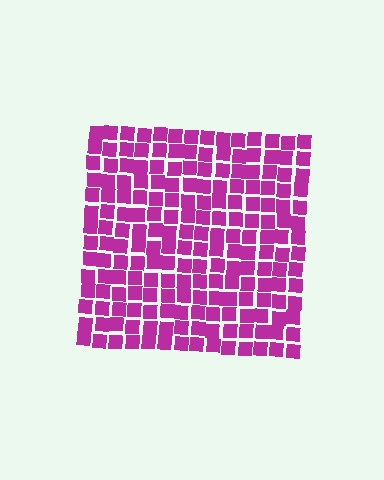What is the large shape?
The large shape is a square.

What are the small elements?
The small elements are squares.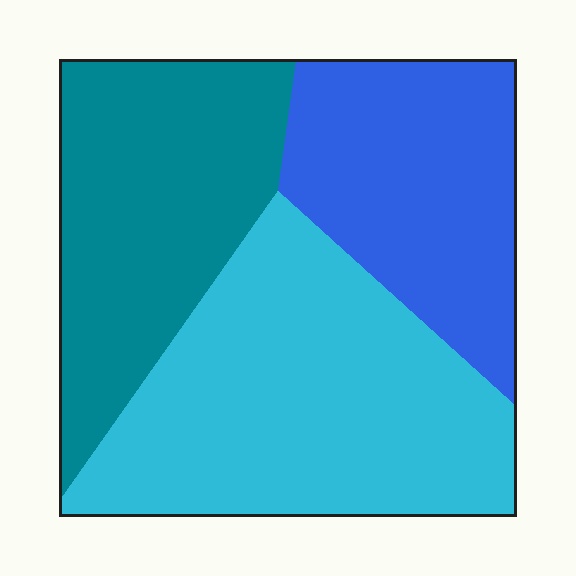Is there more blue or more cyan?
Cyan.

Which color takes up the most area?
Cyan, at roughly 45%.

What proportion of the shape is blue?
Blue covers about 25% of the shape.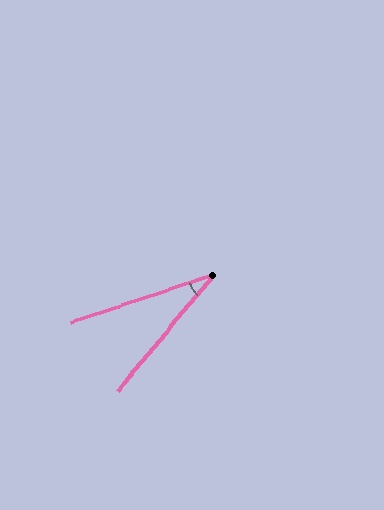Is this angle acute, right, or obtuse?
It is acute.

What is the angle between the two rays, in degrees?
Approximately 32 degrees.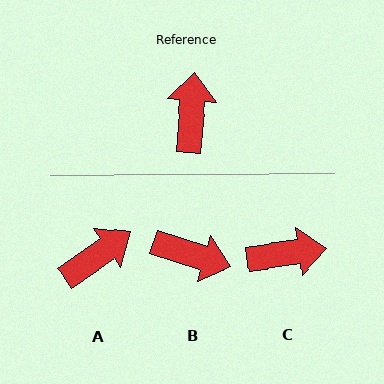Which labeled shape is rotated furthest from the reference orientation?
B, about 103 degrees away.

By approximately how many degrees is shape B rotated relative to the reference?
Approximately 103 degrees clockwise.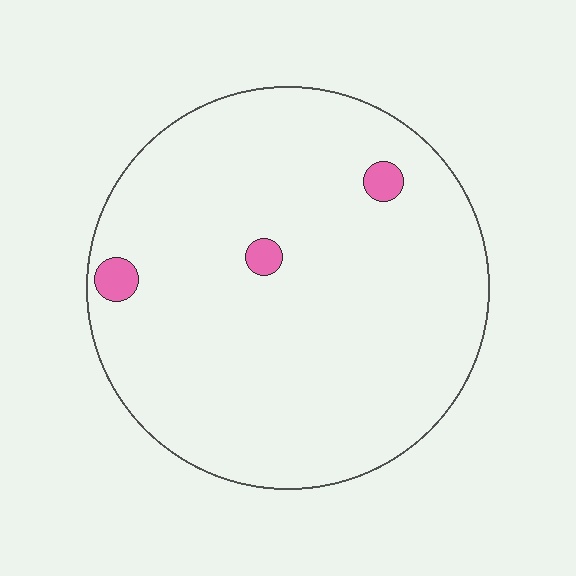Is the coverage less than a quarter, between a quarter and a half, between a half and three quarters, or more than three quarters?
Less than a quarter.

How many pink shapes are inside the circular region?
3.